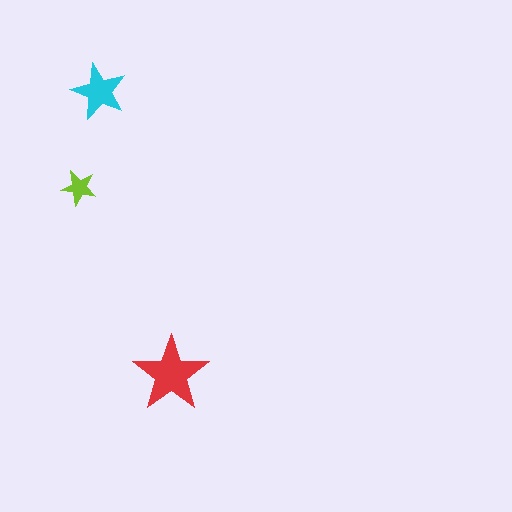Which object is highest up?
The cyan star is topmost.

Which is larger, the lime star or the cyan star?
The cyan one.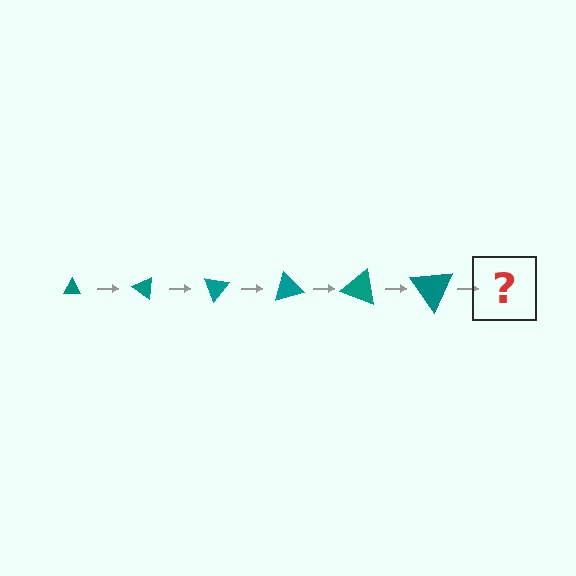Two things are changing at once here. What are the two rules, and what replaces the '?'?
The two rules are that the triangle grows larger each step and it rotates 35 degrees each step. The '?' should be a triangle, larger than the previous one and rotated 210 degrees from the start.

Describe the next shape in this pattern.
It should be a triangle, larger than the previous one and rotated 210 degrees from the start.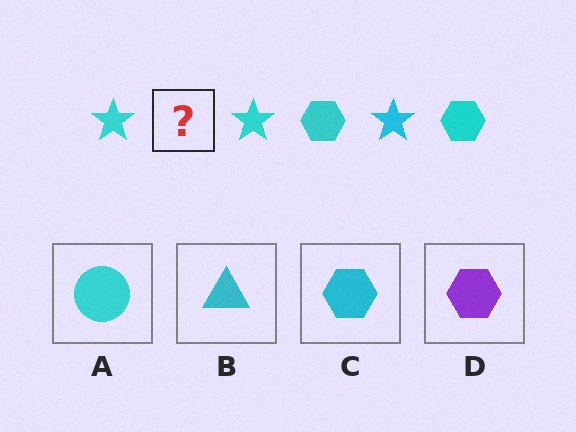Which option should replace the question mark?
Option C.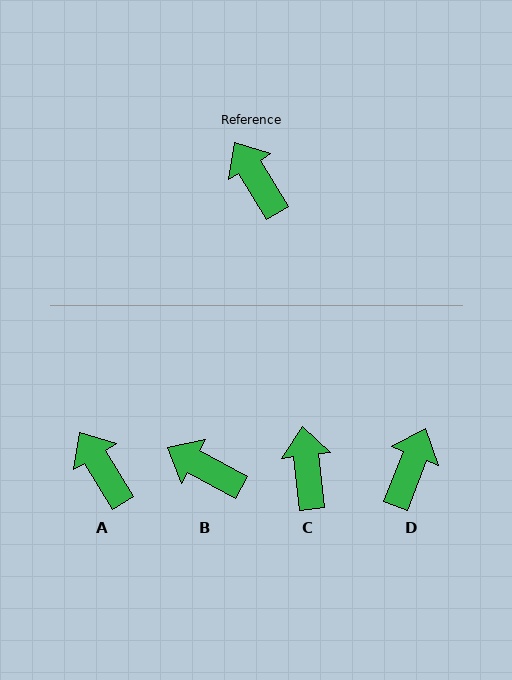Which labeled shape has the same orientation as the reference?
A.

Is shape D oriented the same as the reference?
No, it is off by about 53 degrees.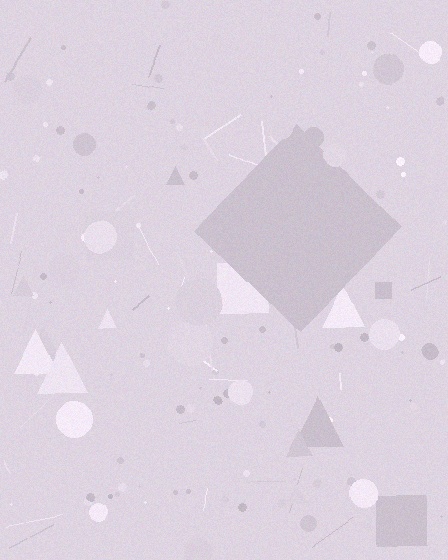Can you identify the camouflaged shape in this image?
The camouflaged shape is a diamond.